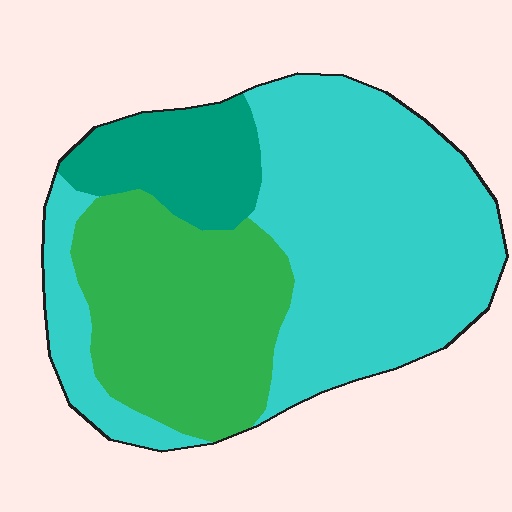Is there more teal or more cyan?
Cyan.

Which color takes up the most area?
Cyan, at roughly 55%.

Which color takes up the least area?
Teal, at roughly 15%.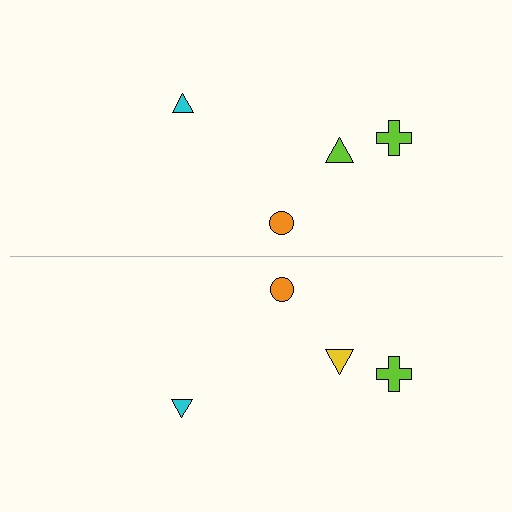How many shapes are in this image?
There are 8 shapes in this image.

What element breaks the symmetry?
The yellow triangle on the bottom side breaks the symmetry — its mirror counterpart is lime.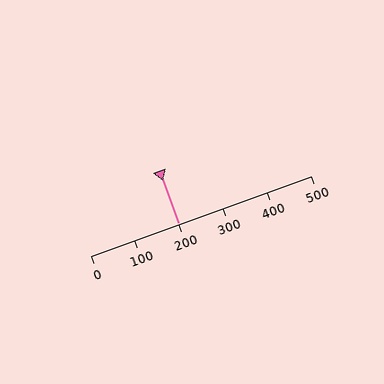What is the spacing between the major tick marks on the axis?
The major ticks are spaced 100 apart.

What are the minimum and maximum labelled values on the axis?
The axis runs from 0 to 500.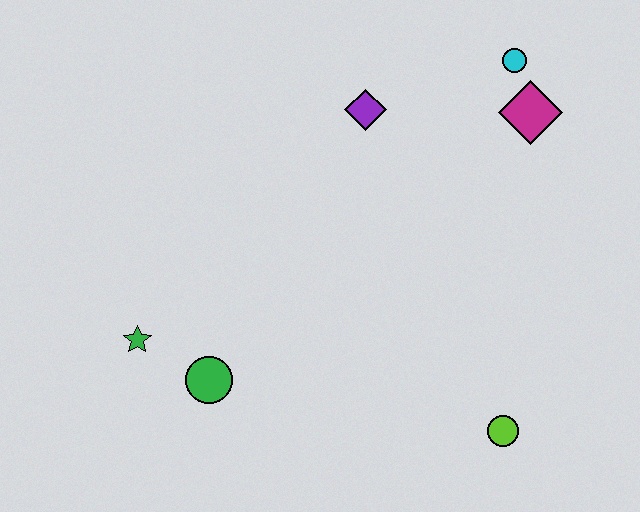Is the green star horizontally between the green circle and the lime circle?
No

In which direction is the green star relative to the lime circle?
The green star is to the left of the lime circle.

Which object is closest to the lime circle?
The green circle is closest to the lime circle.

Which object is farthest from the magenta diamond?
The green star is farthest from the magenta diamond.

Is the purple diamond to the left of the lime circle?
Yes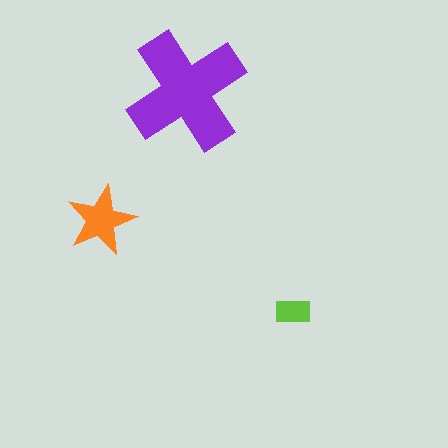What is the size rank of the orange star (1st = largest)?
2nd.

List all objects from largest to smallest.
The purple cross, the orange star, the lime rectangle.